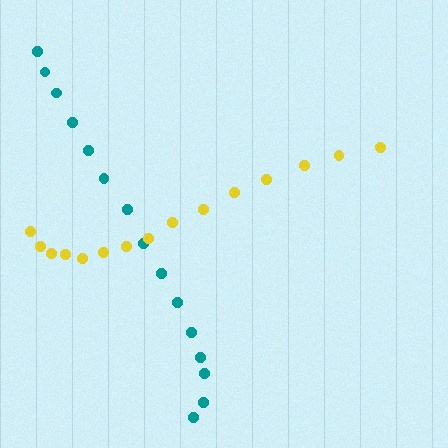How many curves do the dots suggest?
There are 2 distinct paths.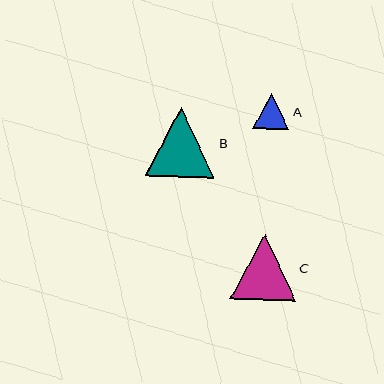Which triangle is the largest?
Triangle B is the largest with a size of approximately 70 pixels.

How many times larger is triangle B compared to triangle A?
Triangle B is approximately 1.9 times the size of triangle A.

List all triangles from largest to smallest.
From largest to smallest: B, C, A.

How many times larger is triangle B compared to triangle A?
Triangle B is approximately 1.9 times the size of triangle A.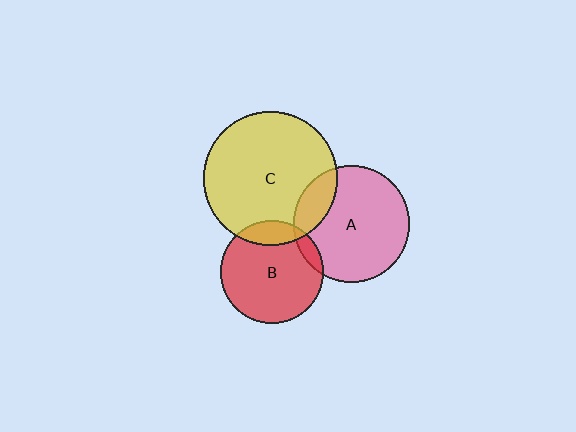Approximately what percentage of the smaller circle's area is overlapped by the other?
Approximately 10%.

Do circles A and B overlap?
Yes.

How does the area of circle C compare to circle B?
Approximately 1.7 times.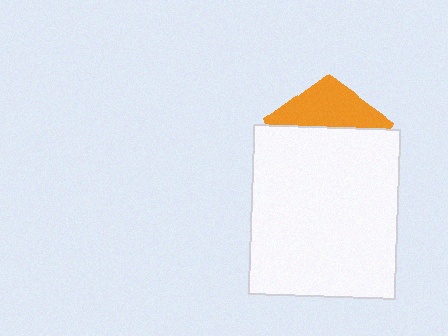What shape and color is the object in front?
The object in front is a white rectangle.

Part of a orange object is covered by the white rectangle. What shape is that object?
It is a pentagon.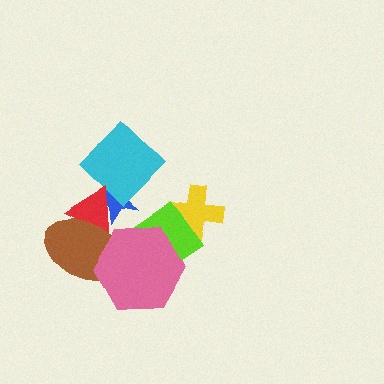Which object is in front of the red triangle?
The brown ellipse is in front of the red triangle.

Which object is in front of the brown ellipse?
The pink hexagon is in front of the brown ellipse.